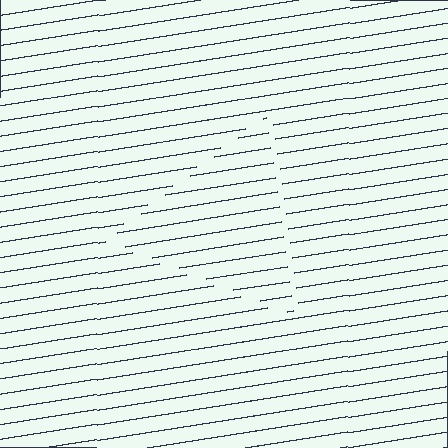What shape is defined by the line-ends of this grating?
An illusory triangle. The interior of the shape contains the same grating, shifted by half a period — the contour is defined by the phase discontinuity where line-ends from the inner and outer gratings abut.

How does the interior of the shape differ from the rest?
The interior of the shape contains the same grating, shifted by half a period — the contour is defined by the phase discontinuity where line-ends from the inner and outer gratings abut.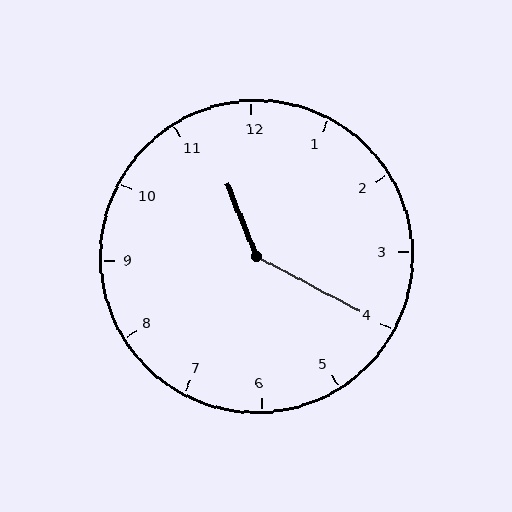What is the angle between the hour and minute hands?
Approximately 140 degrees.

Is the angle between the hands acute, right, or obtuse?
It is obtuse.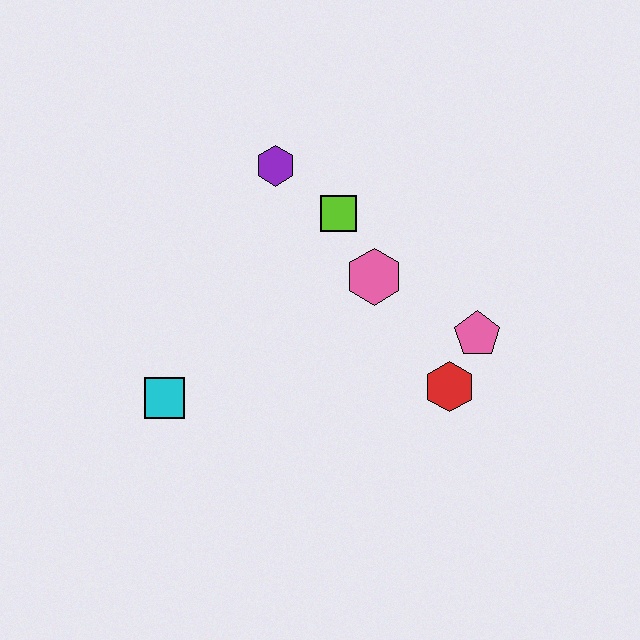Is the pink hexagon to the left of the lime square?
No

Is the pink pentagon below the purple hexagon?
Yes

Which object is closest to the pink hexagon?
The lime square is closest to the pink hexagon.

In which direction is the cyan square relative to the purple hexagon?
The cyan square is below the purple hexagon.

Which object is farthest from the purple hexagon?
The red hexagon is farthest from the purple hexagon.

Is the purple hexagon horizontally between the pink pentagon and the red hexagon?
No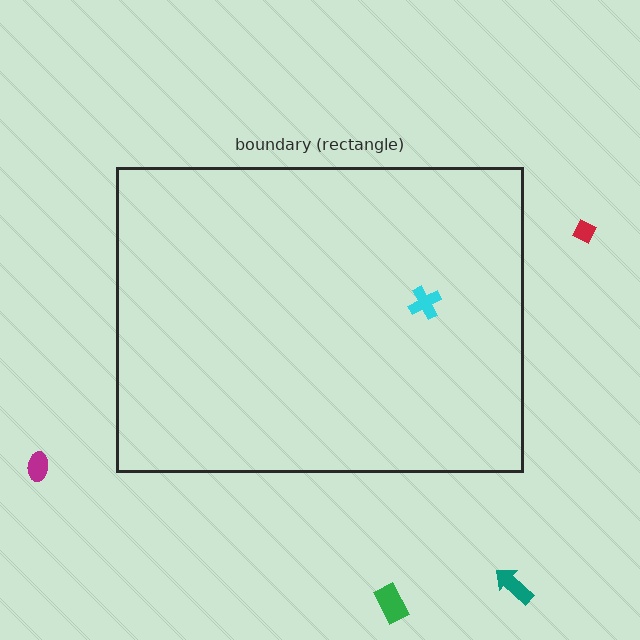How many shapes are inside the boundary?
1 inside, 4 outside.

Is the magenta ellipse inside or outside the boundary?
Outside.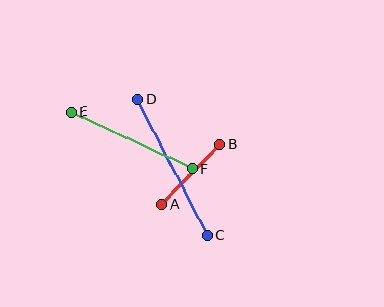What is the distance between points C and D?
The distance is approximately 153 pixels.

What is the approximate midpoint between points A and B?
The midpoint is at approximately (191, 175) pixels.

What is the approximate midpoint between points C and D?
The midpoint is at approximately (172, 167) pixels.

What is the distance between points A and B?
The distance is approximately 83 pixels.